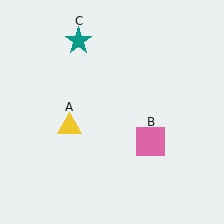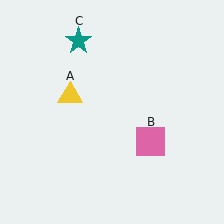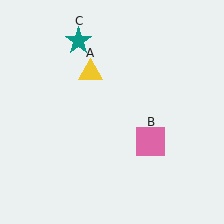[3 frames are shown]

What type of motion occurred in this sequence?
The yellow triangle (object A) rotated clockwise around the center of the scene.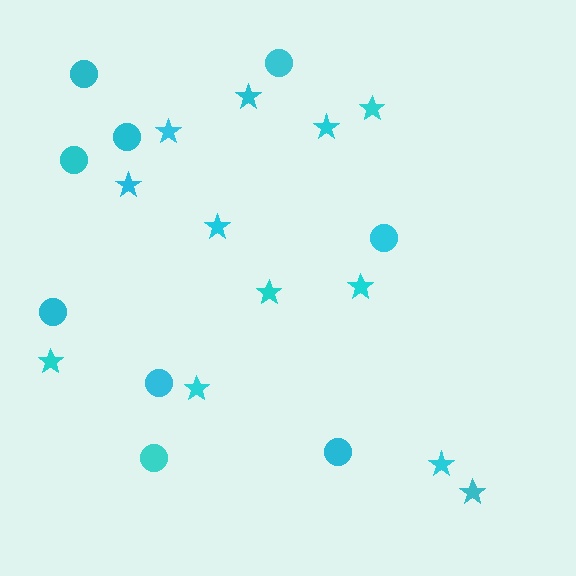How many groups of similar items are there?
There are 2 groups: one group of circles (9) and one group of stars (12).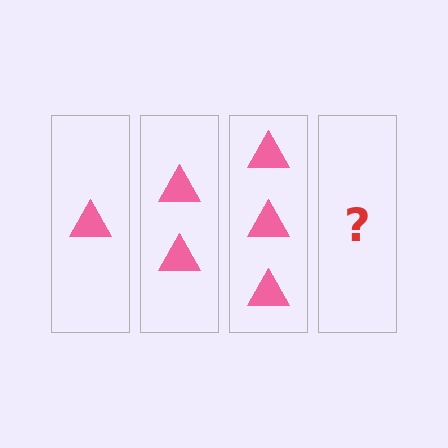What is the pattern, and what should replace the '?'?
The pattern is that each step adds one more triangle. The '?' should be 4 triangles.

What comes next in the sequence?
The next element should be 4 triangles.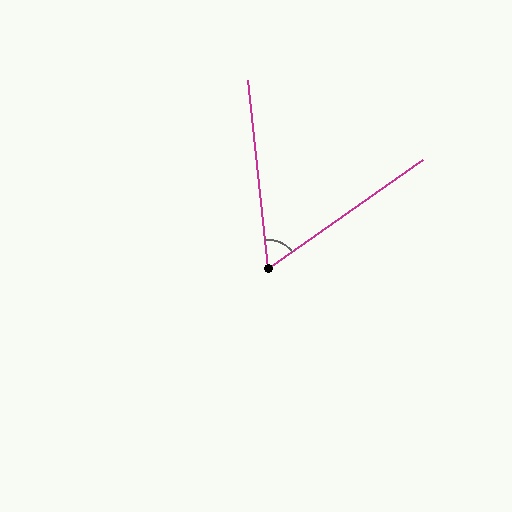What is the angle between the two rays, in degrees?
Approximately 61 degrees.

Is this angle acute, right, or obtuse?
It is acute.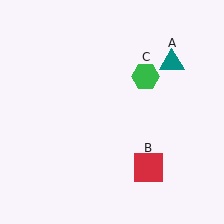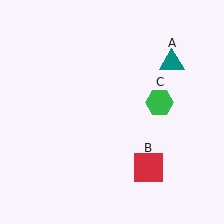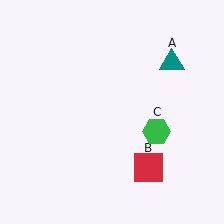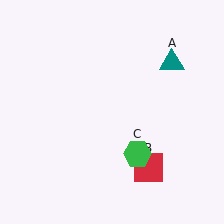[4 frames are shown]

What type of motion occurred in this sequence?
The green hexagon (object C) rotated clockwise around the center of the scene.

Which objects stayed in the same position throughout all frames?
Teal triangle (object A) and red square (object B) remained stationary.